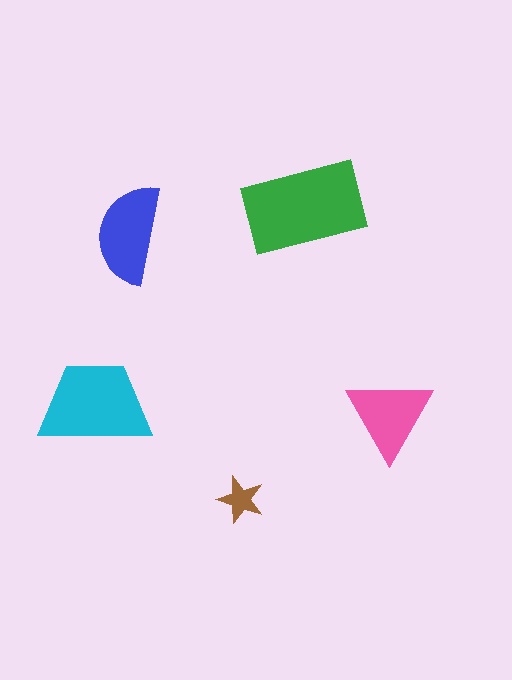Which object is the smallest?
The brown star.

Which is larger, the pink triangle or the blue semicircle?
The blue semicircle.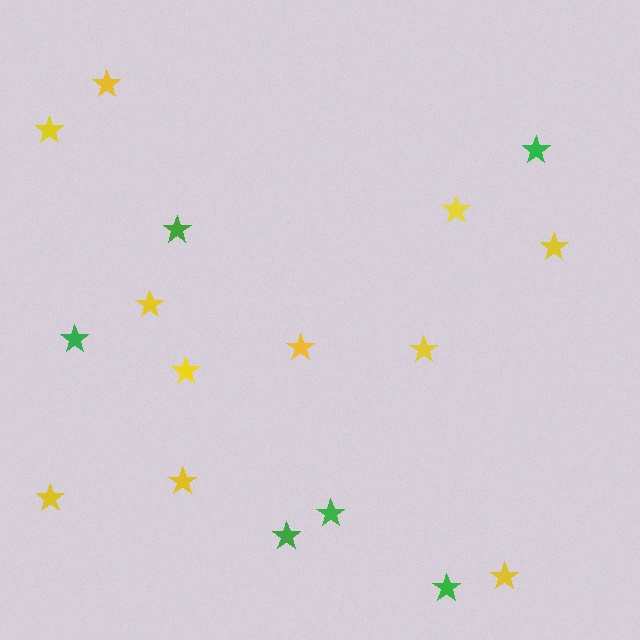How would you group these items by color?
There are 2 groups: one group of green stars (6) and one group of yellow stars (11).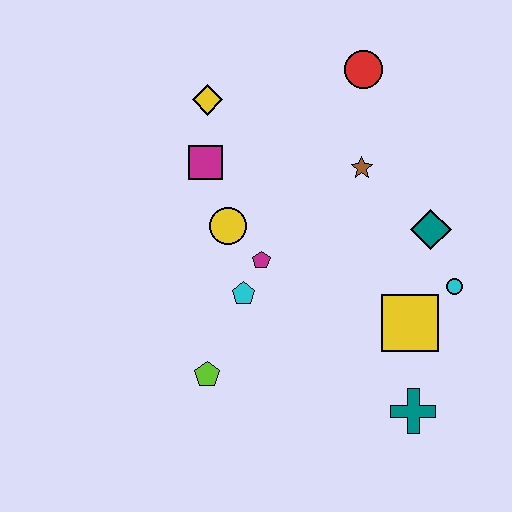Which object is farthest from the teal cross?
The yellow diamond is farthest from the teal cross.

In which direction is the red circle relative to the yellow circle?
The red circle is above the yellow circle.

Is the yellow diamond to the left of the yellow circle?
Yes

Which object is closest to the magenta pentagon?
The cyan pentagon is closest to the magenta pentagon.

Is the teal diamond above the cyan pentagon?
Yes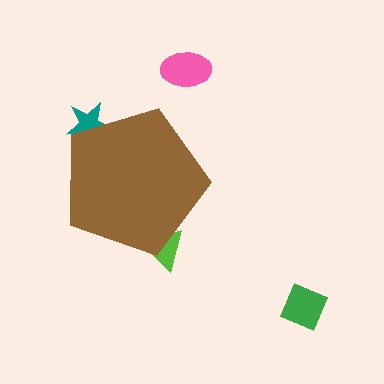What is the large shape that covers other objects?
A brown pentagon.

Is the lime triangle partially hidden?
Yes, the lime triangle is partially hidden behind the brown pentagon.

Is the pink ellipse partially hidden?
No, the pink ellipse is fully visible.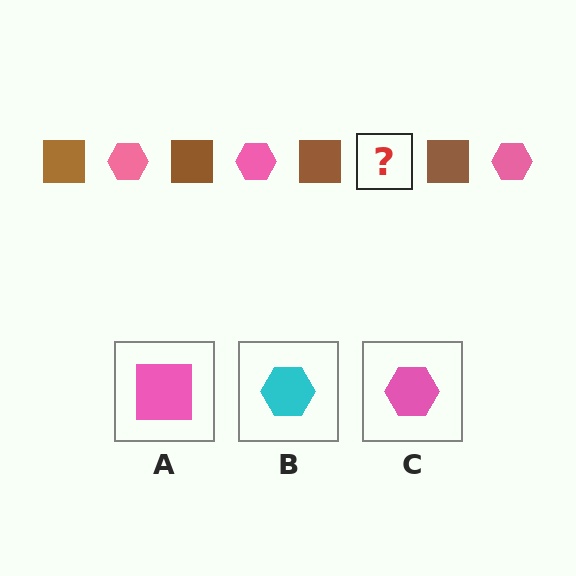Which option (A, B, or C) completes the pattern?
C.